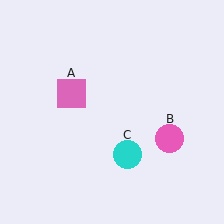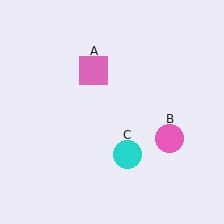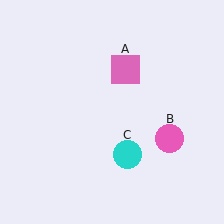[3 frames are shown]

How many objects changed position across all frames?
1 object changed position: pink square (object A).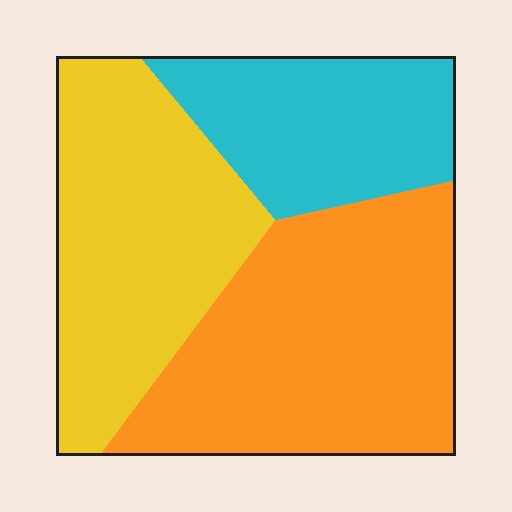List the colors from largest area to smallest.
From largest to smallest: orange, yellow, cyan.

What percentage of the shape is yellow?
Yellow takes up between a quarter and a half of the shape.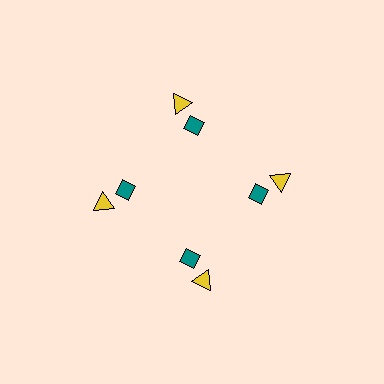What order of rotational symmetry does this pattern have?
This pattern has 4-fold rotational symmetry.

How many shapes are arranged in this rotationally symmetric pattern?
There are 8 shapes, arranged in 4 groups of 2.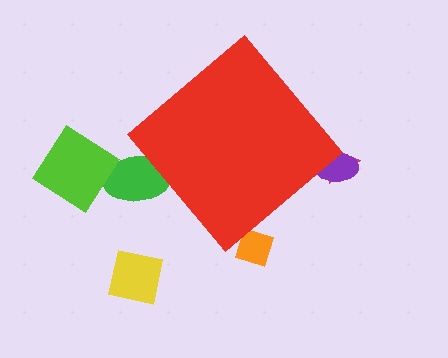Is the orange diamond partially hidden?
Yes, the orange diamond is partially hidden behind the red diamond.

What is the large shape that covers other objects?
A red diamond.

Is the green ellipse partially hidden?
Yes, the green ellipse is partially hidden behind the red diamond.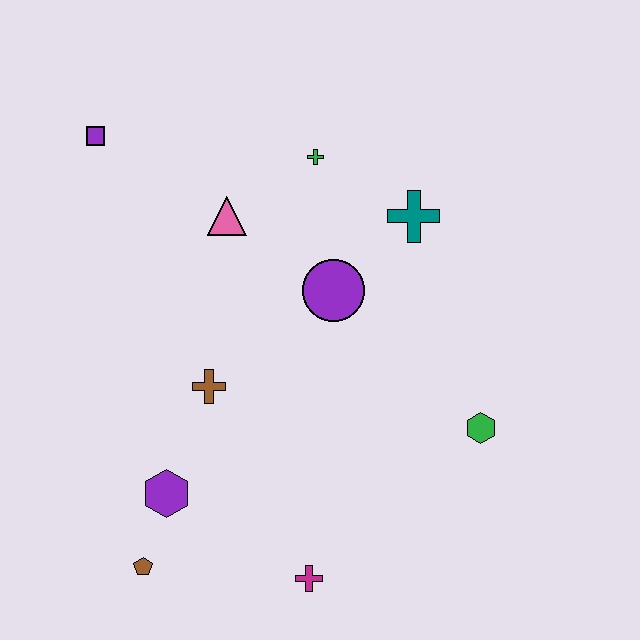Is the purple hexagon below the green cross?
Yes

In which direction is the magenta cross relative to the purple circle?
The magenta cross is below the purple circle.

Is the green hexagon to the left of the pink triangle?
No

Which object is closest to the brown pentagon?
The purple hexagon is closest to the brown pentagon.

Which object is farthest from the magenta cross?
The purple square is farthest from the magenta cross.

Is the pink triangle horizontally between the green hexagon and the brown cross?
Yes